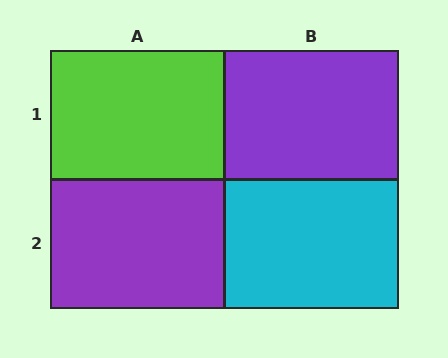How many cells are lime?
1 cell is lime.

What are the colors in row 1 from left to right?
Lime, purple.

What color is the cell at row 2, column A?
Purple.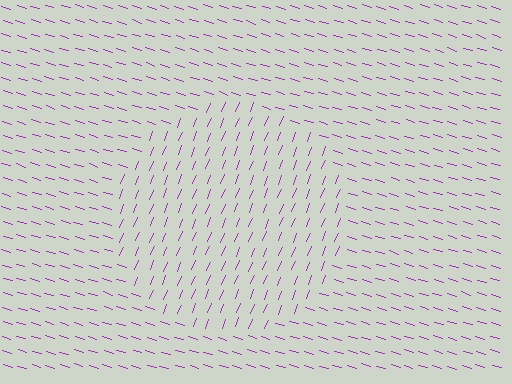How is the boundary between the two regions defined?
The boundary is defined purely by a change in line orientation (approximately 85 degrees difference). All lines are the same color and thickness.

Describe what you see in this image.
The image is filled with small purple line segments. A circle region in the image has lines oriented differently from the surrounding lines, creating a visible texture boundary.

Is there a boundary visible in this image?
Yes, there is a texture boundary formed by a change in line orientation.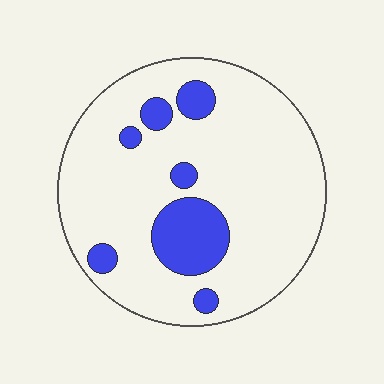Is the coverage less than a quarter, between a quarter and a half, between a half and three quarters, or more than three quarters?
Less than a quarter.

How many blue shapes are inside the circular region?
7.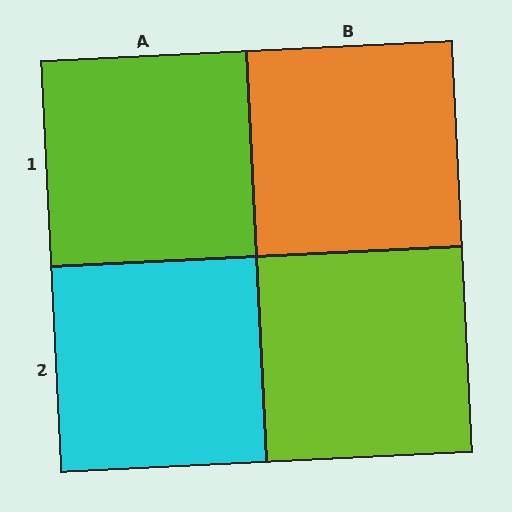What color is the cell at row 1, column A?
Lime.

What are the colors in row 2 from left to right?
Cyan, lime.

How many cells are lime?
2 cells are lime.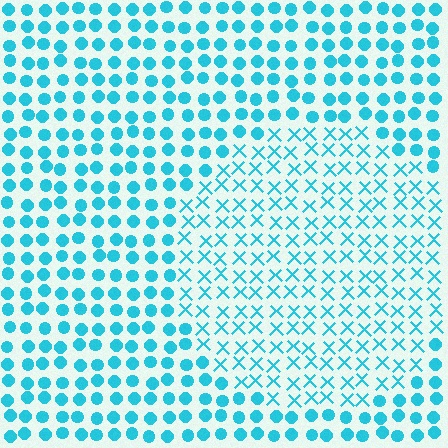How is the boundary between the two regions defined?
The boundary is defined by a change in element shape: X marks inside vs. circles outside. All elements share the same color and spacing.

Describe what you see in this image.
The image is filled with small cyan elements arranged in a uniform grid. A circle-shaped region contains X marks, while the surrounding area contains circles. The boundary is defined purely by the change in element shape.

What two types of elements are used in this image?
The image uses X marks inside the circle region and circles outside it.